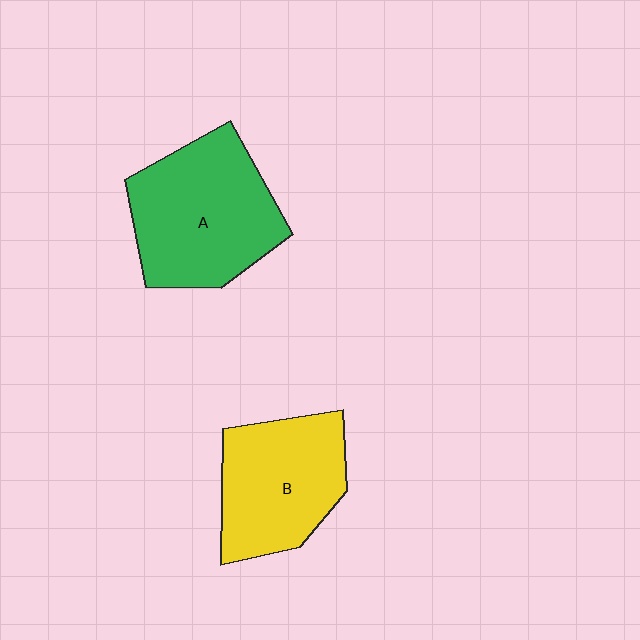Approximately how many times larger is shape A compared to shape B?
Approximately 1.2 times.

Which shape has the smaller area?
Shape B (yellow).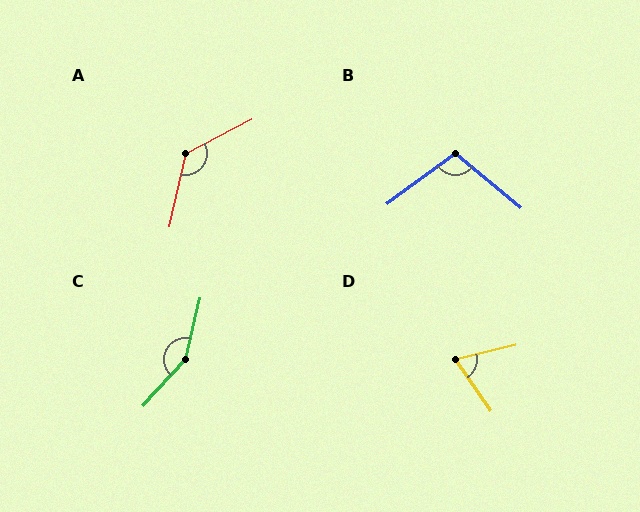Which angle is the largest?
C, at approximately 150 degrees.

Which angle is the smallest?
D, at approximately 70 degrees.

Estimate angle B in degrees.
Approximately 104 degrees.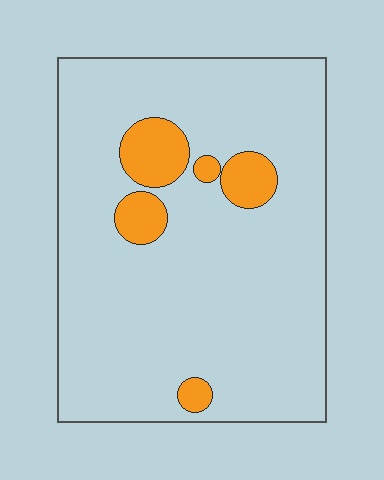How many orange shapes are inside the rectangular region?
5.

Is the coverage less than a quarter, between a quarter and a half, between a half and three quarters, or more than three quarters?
Less than a quarter.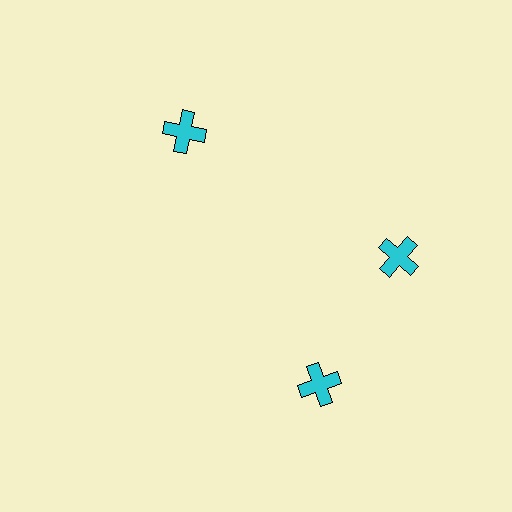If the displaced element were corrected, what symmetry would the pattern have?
It would have 3-fold rotational symmetry — the pattern would map onto itself every 120 degrees.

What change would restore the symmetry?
The symmetry would be restored by rotating it back into even spacing with its neighbors so that all 3 crosses sit at equal angles and equal distance from the center.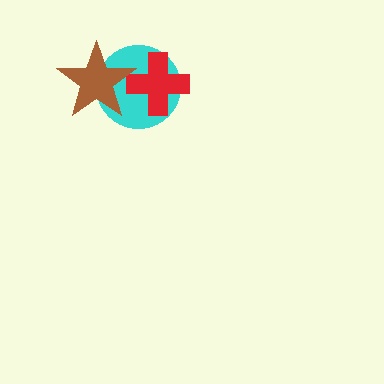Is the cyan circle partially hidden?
Yes, it is partially covered by another shape.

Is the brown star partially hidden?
No, no other shape covers it.